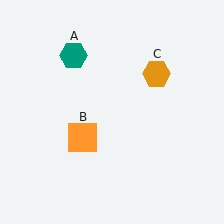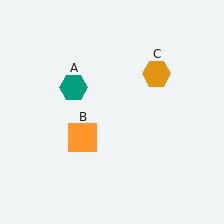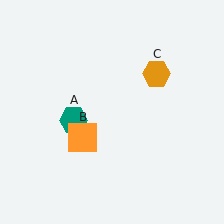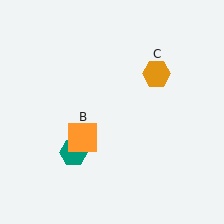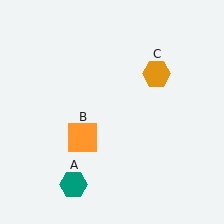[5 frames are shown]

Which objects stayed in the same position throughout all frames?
Orange square (object B) and orange hexagon (object C) remained stationary.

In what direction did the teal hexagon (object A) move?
The teal hexagon (object A) moved down.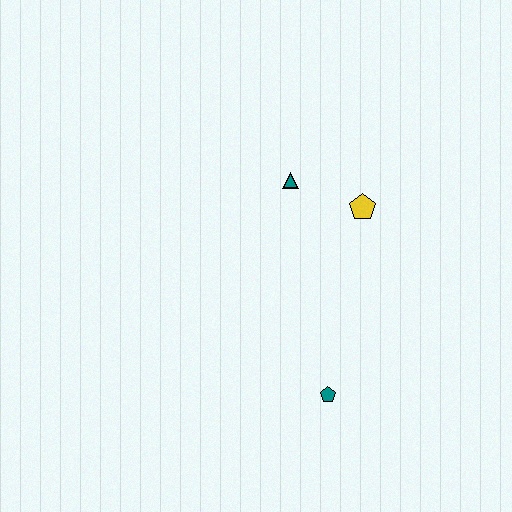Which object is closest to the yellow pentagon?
The teal triangle is closest to the yellow pentagon.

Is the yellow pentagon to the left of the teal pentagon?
No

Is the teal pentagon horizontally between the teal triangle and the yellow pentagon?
Yes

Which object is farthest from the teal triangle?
The teal pentagon is farthest from the teal triangle.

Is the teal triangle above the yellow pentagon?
Yes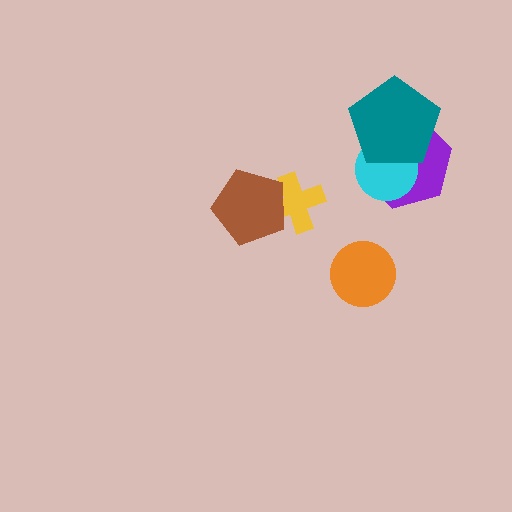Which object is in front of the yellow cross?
The brown pentagon is in front of the yellow cross.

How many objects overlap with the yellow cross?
1 object overlaps with the yellow cross.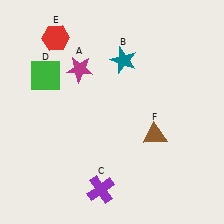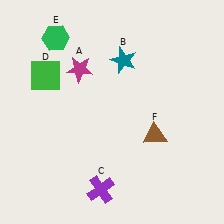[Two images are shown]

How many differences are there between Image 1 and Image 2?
There is 1 difference between the two images.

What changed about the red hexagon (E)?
In Image 1, E is red. In Image 2, it changed to green.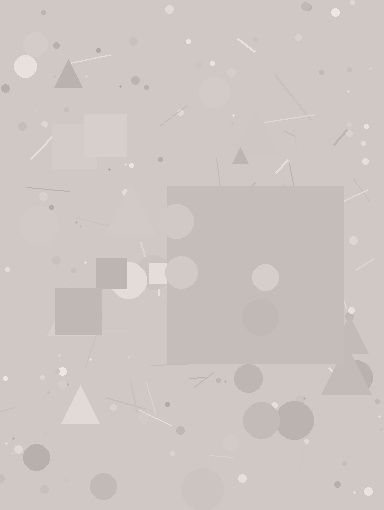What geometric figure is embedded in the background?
A square is embedded in the background.